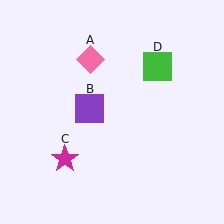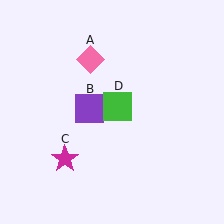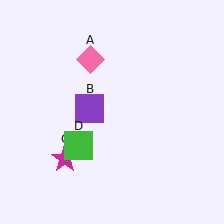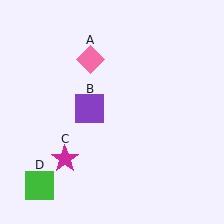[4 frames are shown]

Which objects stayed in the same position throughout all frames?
Pink diamond (object A) and purple square (object B) and magenta star (object C) remained stationary.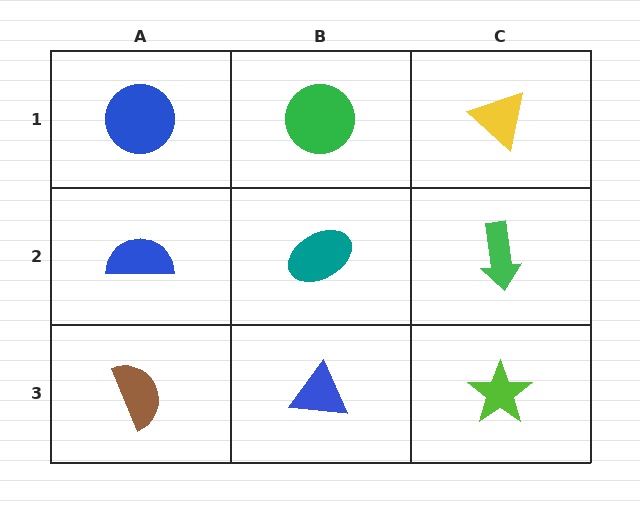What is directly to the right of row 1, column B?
A yellow triangle.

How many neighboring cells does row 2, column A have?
3.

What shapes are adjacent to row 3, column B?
A teal ellipse (row 2, column B), a brown semicircle (row 3, column A), a lime star (row 3, column C).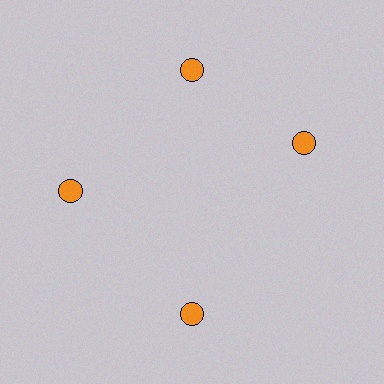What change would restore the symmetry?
The symmetry would be restored by rotating it back into even spacing with its neighbors so that all 4 circles sit at equal angles and equal distance from the center.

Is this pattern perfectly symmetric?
No. The 4 orange circles are arranged in a ring, but one element near the 3 o'clock position is rotated out of alignment along the ring, breaking the 4-fold rotational symmetry.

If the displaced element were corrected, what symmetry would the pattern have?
It would have 4-fold rotational symmetry — the pattern would map onto itself every 90 degrees.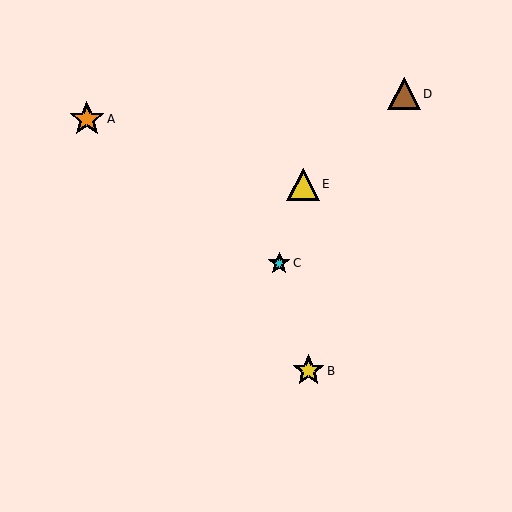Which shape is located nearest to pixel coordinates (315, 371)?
The yellow star (labeled B) at (308, 371) is nearest to that location.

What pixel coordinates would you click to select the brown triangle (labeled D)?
Click at (404, 94) to select the brown triangle D.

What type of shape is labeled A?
Shape A is an orange star.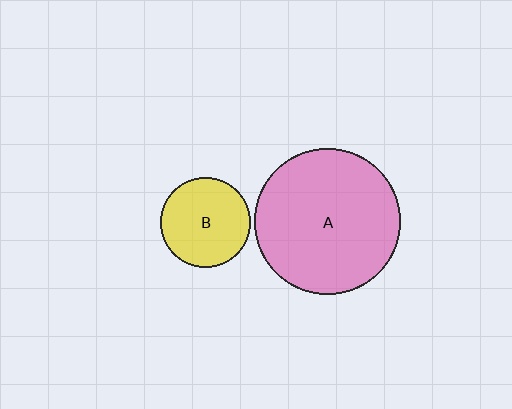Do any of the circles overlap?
No, none of the circles overlap.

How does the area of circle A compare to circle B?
Approximately 2.6 times.